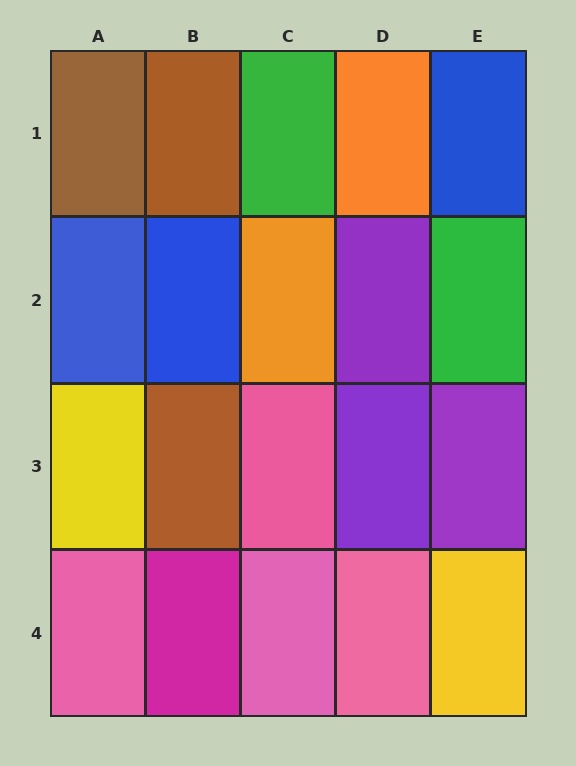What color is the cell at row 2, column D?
Purple.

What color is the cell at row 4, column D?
Pink.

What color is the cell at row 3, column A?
Yellow.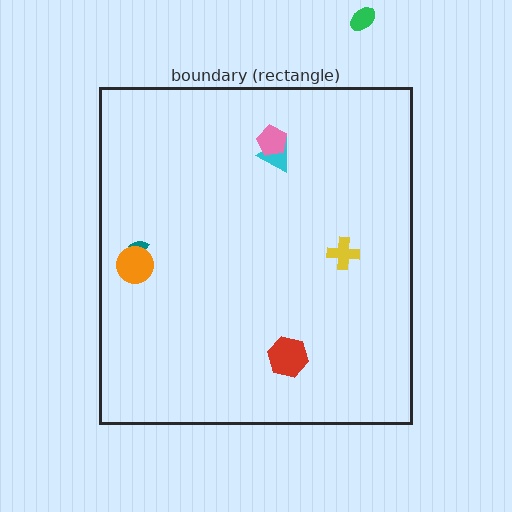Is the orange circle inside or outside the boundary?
Inside.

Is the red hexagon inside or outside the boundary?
Inside.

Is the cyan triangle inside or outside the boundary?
Inside.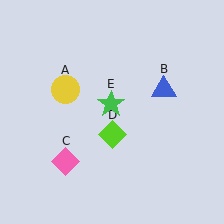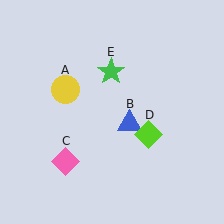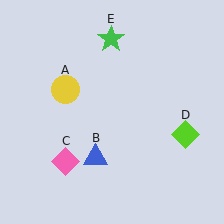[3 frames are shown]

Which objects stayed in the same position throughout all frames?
Yellow circle (object A) and pink diamond (object C) remained stationary.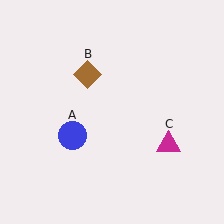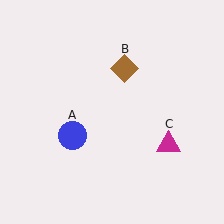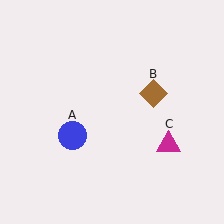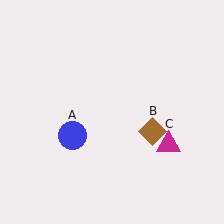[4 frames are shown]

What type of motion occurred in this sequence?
The brown diamond (object B) rotated clockwise around the center of the scene.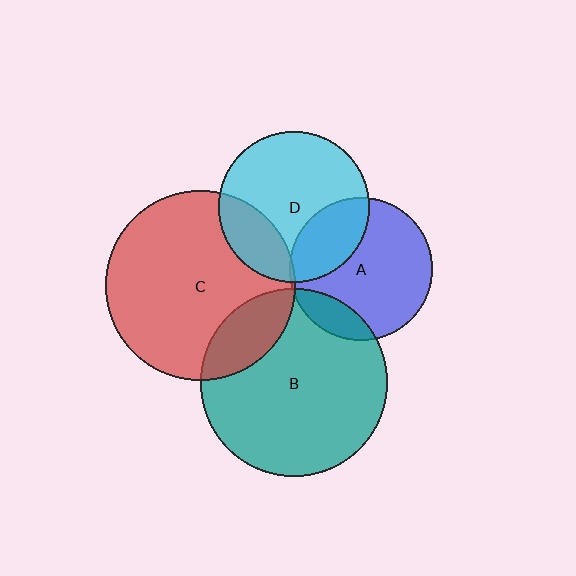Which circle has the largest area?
Circle C (red).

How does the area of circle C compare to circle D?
Approximately 1.6 times.